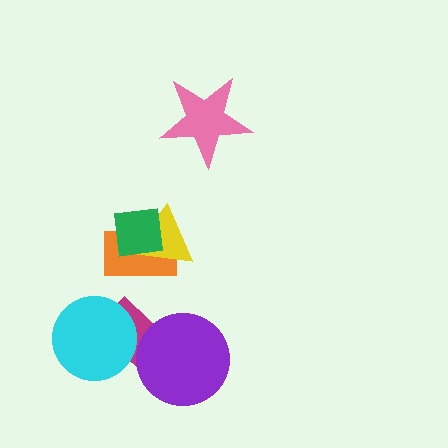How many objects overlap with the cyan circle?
1 object overlaps with the cyan circle.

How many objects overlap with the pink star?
0 objects overlap with the pink star.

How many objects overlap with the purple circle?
1 object overlaps with the purple circle.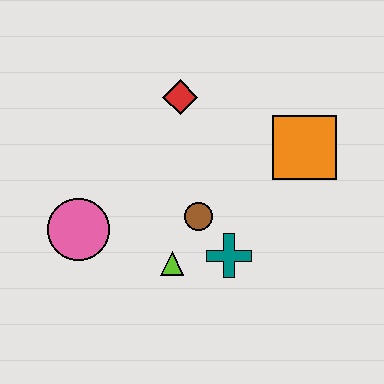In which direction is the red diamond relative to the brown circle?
The red diamond is above the brown circle.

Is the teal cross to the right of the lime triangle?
Yes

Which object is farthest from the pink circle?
The orange square is farthest from the pink circle.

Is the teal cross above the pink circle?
No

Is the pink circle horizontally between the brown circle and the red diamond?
No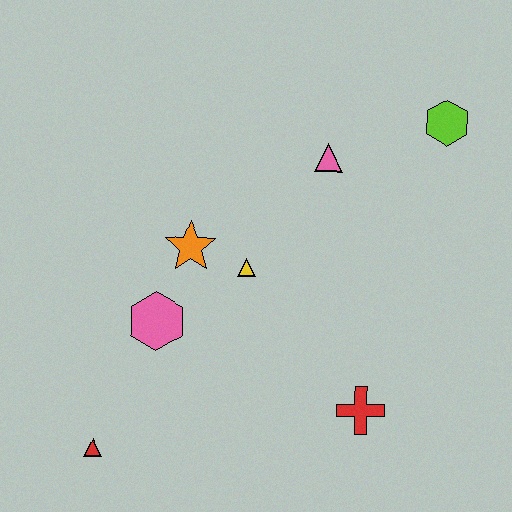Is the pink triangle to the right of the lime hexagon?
No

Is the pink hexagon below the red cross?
No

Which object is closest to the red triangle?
The pink hexagon is closest to the red triangle.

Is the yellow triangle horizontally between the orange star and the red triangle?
No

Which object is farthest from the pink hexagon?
The lime hexagon is farthest from the pink hexagon.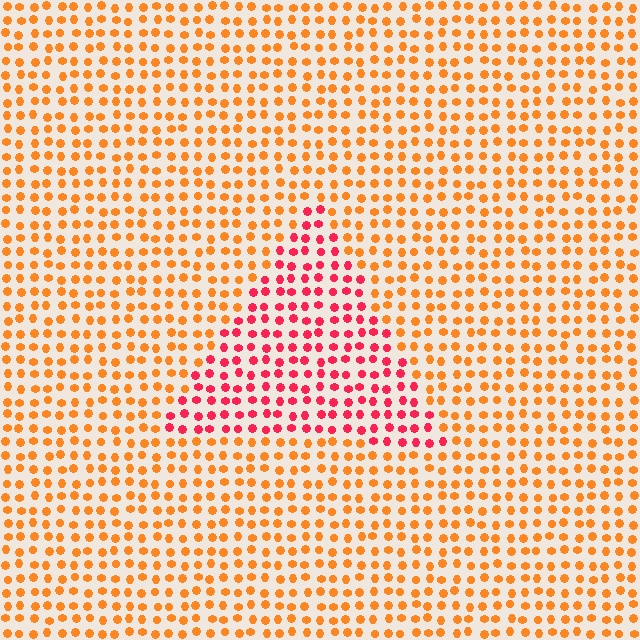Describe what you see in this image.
The image is filled with small orange elements in a uniform arrangement. A triangle-shaped region is visible where the elements are tinted to a slightly different hue, forming a subtle color boundary.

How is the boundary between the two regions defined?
The boundary is defined purely by a slight shift in hue (about 42 degrees). Spacing, size, and orientation are identical on both sides.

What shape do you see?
I see a triangle.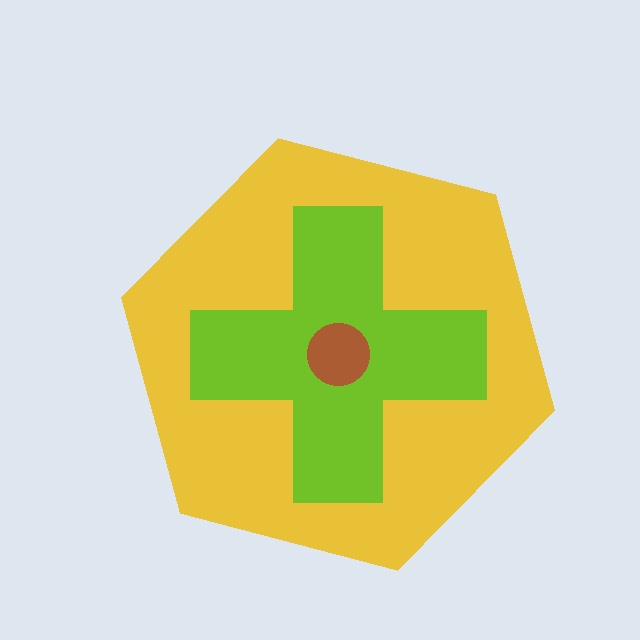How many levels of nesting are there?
3.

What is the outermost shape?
The yellow hexagon.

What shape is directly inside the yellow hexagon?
The lime cross.